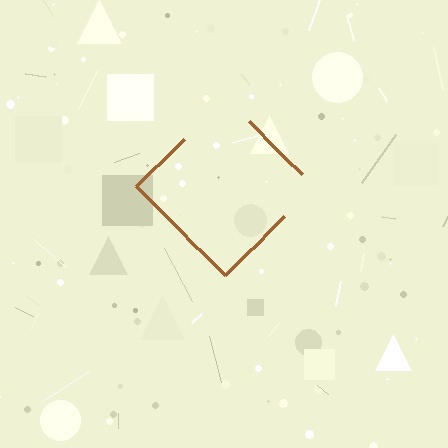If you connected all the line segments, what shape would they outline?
They would outline a diamond.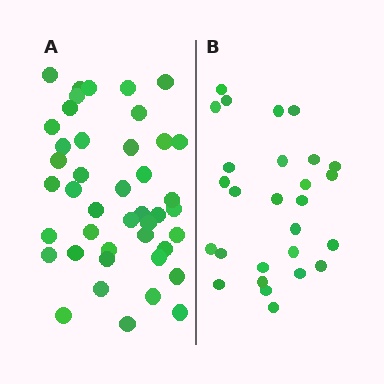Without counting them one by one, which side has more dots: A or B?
Region A (the left region) has more dots.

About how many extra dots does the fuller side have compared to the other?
Region A has approximately 15 more dots than region B.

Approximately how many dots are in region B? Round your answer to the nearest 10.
About 30 dots. (The exact count is 27, which rounds to 30.)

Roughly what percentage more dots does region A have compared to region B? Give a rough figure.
About 60% more.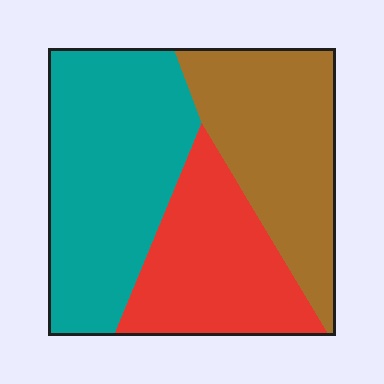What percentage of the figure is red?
Red takes up between a sixth and a third of the figure.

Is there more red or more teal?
Teal.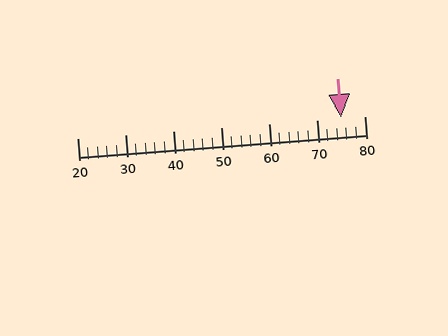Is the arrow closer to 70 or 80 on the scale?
The arrow is closer to 80.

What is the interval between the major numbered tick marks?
The major tick marks are spaced 10 units apart.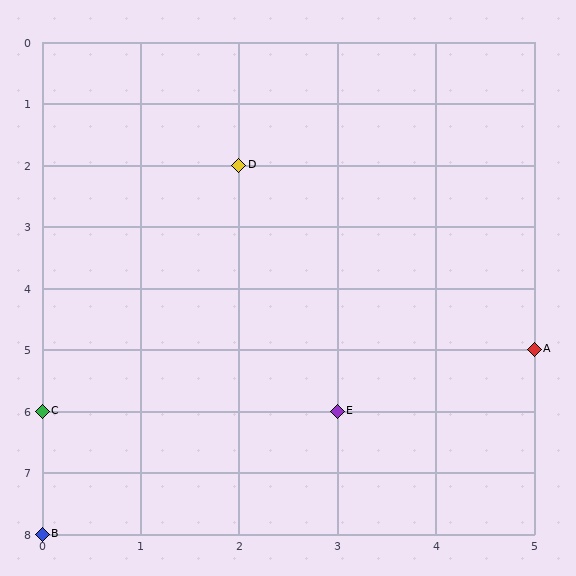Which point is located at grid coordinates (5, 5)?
Point A is at (5, 5).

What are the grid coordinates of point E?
Point E is at grid coordinates (3, 6).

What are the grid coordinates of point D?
Point D is at grid coordinates (2, 2).